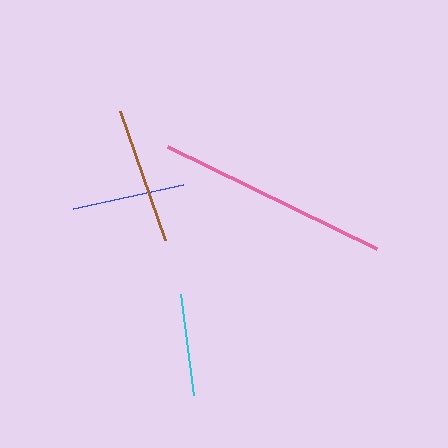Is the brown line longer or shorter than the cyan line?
The brown line is longer than the cyan line.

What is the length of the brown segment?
The brown segment is approximately 137 pixels long.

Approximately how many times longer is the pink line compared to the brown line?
The pink line is approximately 1.7 times the length of the brown line.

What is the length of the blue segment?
The blue segment is approximately 113 pixels long.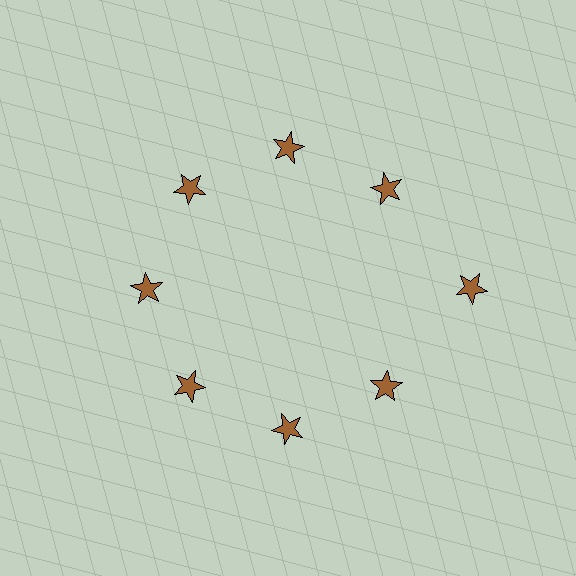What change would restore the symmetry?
The symmetry would be restored by moving it inward, back onto the ring so that all 8 stars sit at equal angles and equal distance from the center.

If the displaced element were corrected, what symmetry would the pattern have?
It would have 8-fold rotational symmetry — the pattern would map onto itself every 45 degrees.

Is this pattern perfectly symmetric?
No. The 8 brown stars are arranged in a ring, but one element near the 3 o'clock position is pushed outward from the center, breaking the 8-fold rotational symmetry.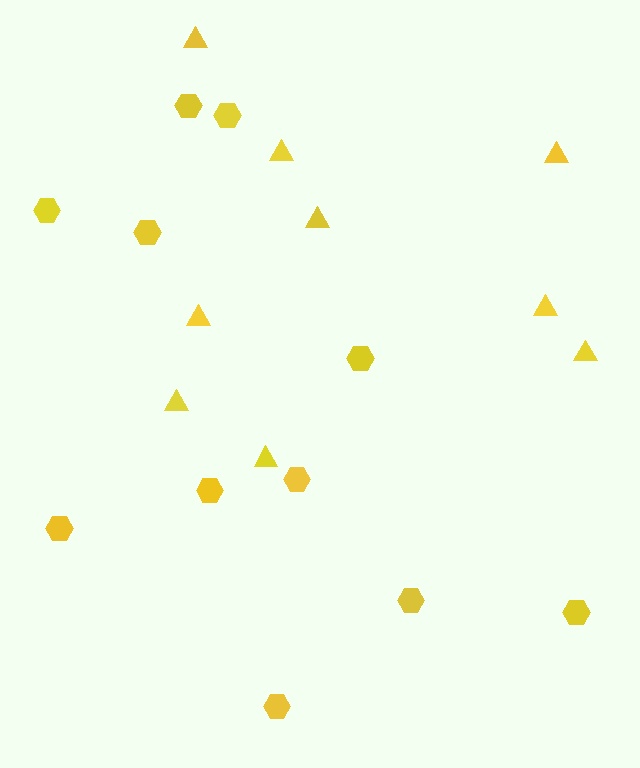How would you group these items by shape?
There are 2 groups: one group of hexagons (11) and one group of triangles (9).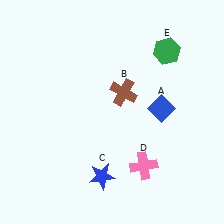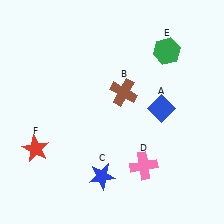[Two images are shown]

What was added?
A red star (F) was added in Image 2.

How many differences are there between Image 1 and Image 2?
There is 1 difference between the two images.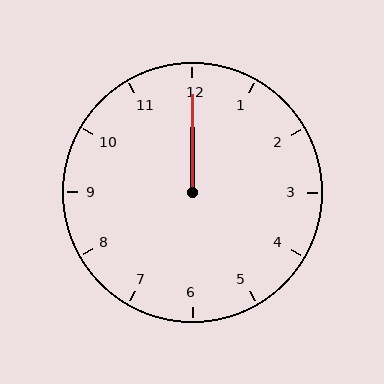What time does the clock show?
12:00.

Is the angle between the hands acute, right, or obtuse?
It is acute.